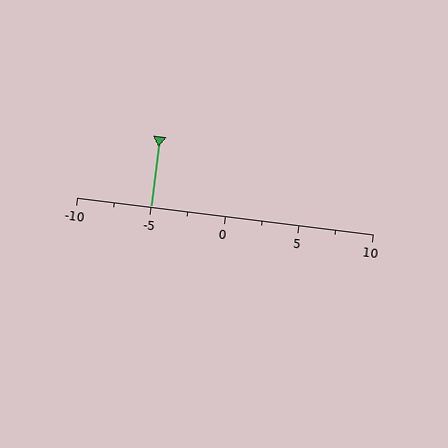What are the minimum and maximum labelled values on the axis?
The axis runs from -10 to 10.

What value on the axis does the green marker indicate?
The marker indicates approximately -5.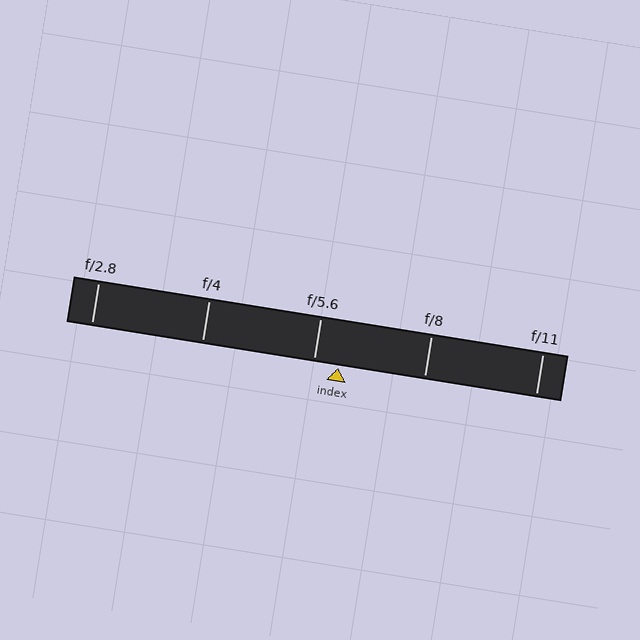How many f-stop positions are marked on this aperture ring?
There are 5 f-stop positions marked.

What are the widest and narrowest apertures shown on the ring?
The widest aperture shown is f/2.8 and the narrowest is f/11.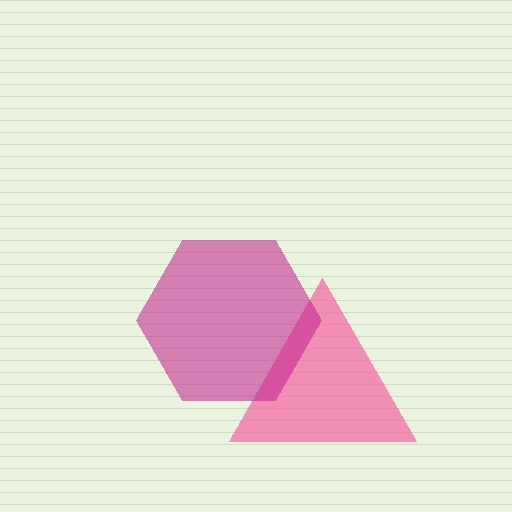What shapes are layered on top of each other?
The layered shapes are: a pink triangle, a magenta hexagon.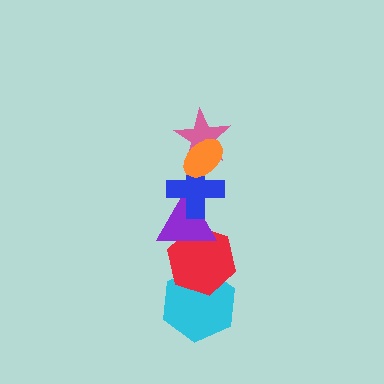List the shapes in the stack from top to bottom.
From top to bottom: the orange ellipse, the pink star, the blue cross, the purple triangle, the red hexagon, the cyan hexagon.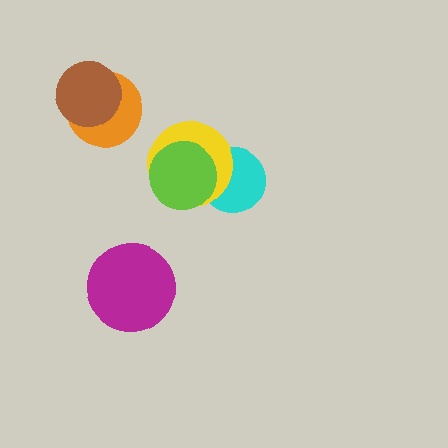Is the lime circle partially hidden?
No, no other shape covers it.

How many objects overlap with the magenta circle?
0 objects overlap with the magenta circle.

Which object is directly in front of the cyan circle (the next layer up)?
The yellow circle is directly in front of the cyan circle.